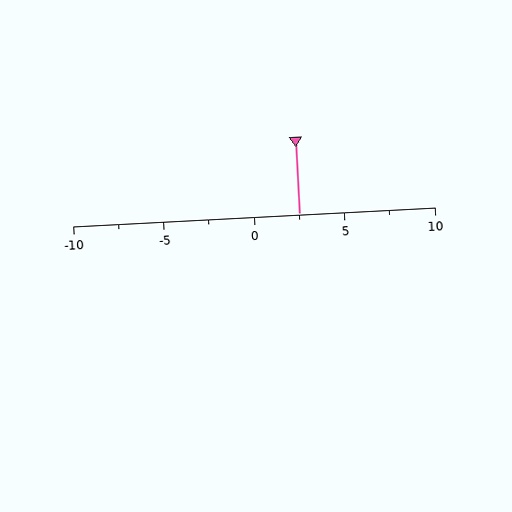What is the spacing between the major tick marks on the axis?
The major ticks are spaced 5 apart.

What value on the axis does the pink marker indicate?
The marker indicates approximately 2.5.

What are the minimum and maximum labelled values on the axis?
The axis runs from -10 to 10.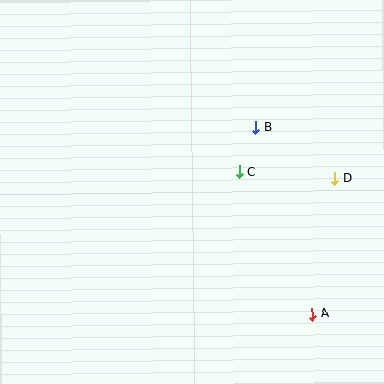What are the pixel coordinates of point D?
Point D is at (334, 178).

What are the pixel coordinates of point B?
Point B is at (256, 127).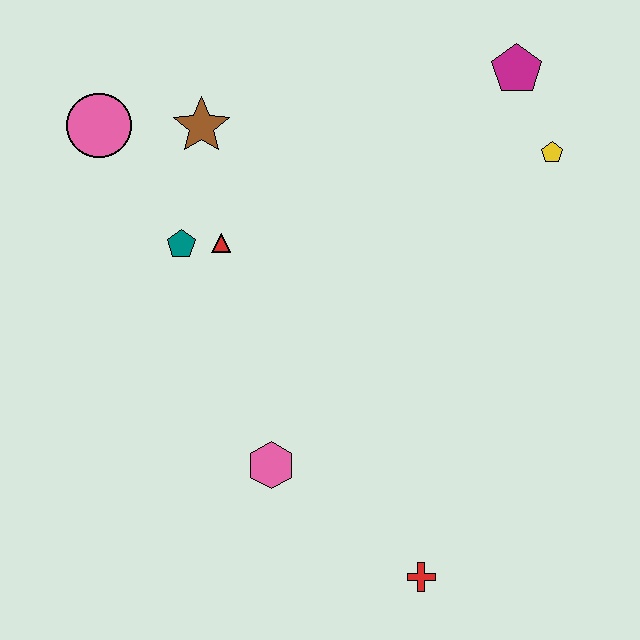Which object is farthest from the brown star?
The red cross is farthest from the brown star.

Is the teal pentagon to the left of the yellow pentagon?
Yes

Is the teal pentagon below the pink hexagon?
No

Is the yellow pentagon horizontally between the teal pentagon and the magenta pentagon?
No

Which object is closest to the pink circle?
The brown star is closest to the pink circle.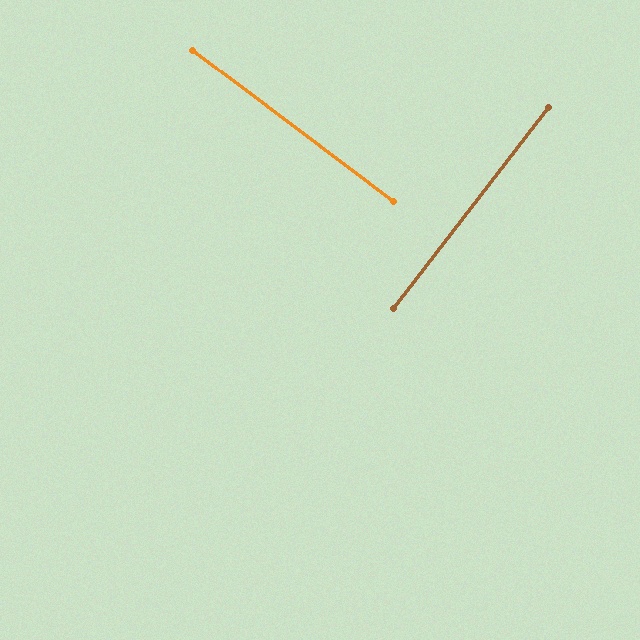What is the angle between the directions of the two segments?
Approximately 90 degrees.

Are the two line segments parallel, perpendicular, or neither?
Perpendicular — they meet at approximately 90°.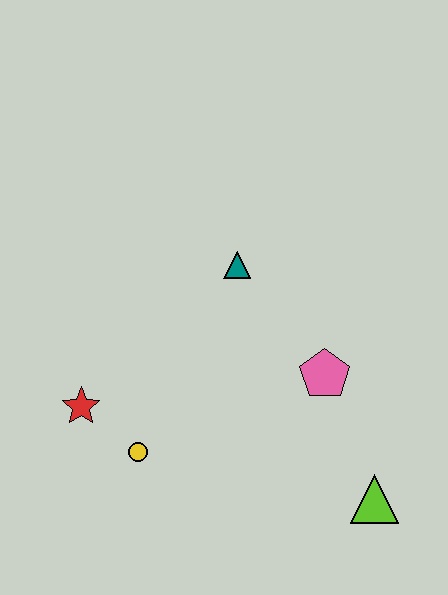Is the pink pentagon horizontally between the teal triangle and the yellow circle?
No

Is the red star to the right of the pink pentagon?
No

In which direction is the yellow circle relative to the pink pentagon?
The yellow circle is to the left of the pink pentagon.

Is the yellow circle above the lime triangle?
Yes